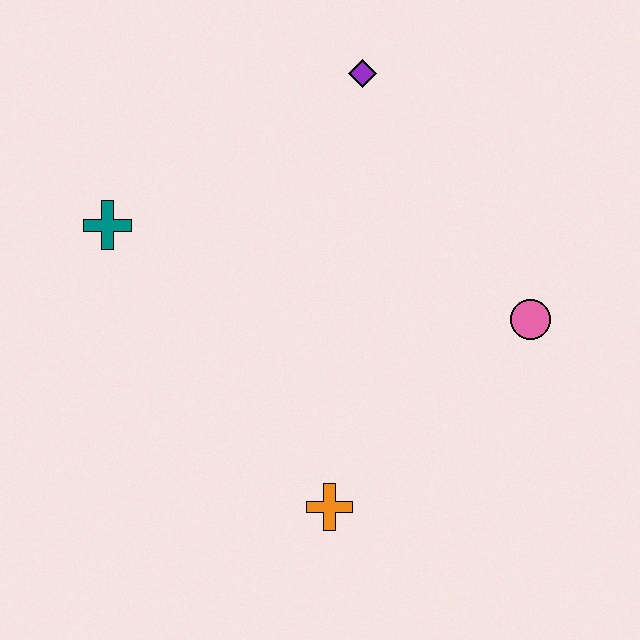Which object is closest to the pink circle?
The orange cross is closest to the pink circle.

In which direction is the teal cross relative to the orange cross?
The teal cross is above the orange cross.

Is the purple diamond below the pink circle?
No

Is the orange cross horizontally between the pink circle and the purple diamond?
No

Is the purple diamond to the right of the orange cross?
Yes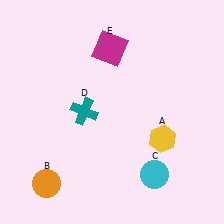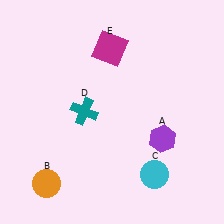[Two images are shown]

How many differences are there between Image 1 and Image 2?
There is 1 difference between the two images.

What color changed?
The hexagon (A) changed from yellow in Image 1 to purple in Image 2.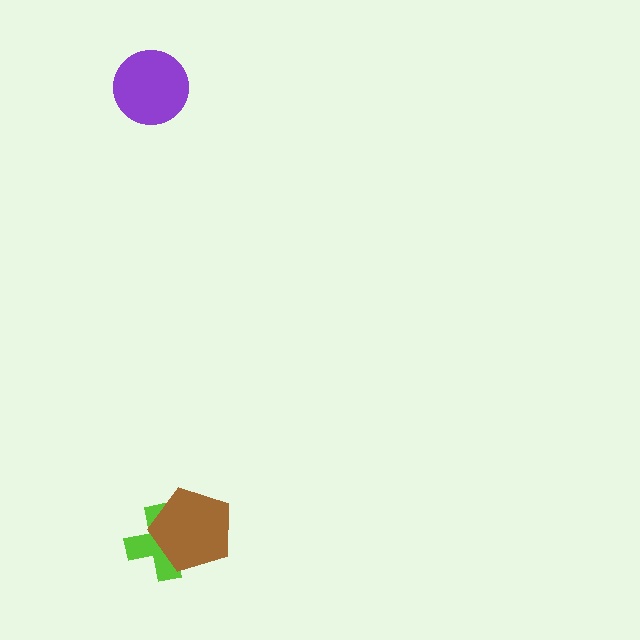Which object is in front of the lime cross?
The brown pentagon is in front of the lime cross.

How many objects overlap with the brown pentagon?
1 object overlaps with the brown pentagon.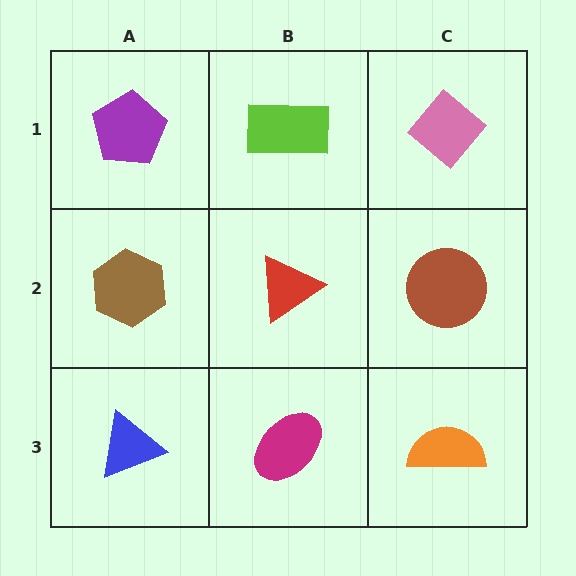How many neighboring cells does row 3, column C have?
2.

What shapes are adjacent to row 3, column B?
A red triangle (row 2, column B), a blue triangle (row 3, column A), an orange semicircle (row 3, column C).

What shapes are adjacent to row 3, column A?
A brown hexagon (row 2, column A), a magenta ellipse (row 3, column B).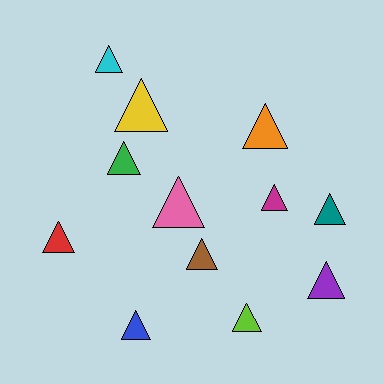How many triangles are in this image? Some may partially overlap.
There are 12 triangles.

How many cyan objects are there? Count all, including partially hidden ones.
There is 1 cyan object.